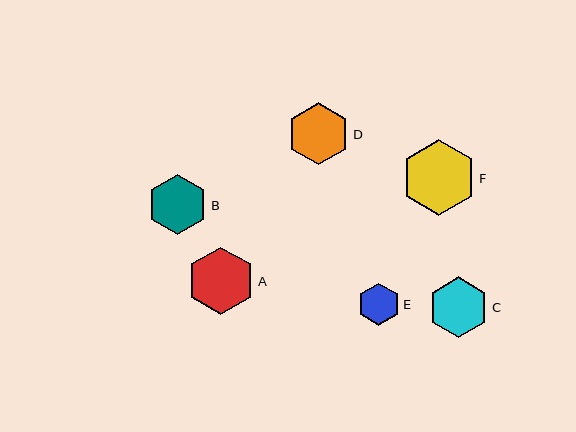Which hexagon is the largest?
Hexagon F is the largest with a size of approximately 75 pixels.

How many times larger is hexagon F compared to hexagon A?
Hexagon F is approximately 1.1 times the size of hexagon A.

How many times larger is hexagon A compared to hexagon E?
Hexagon A is approximately 1.6 times the size of hexagon E.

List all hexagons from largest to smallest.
From largest to smallest: F, A, D, B, C, E.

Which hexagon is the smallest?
Hexagon E is the smallest with a size of approximately 42 pixels.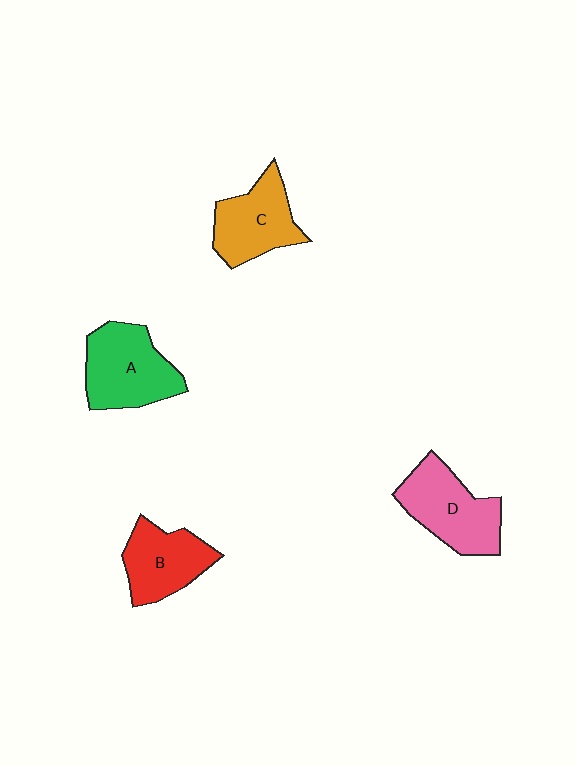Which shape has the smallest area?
Shape B (red).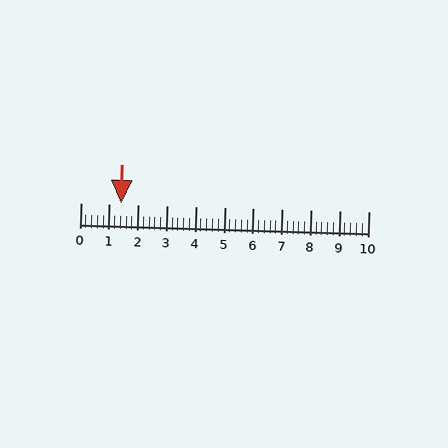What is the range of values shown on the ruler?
The ruler shows values from 0 to 10.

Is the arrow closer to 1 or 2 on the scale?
The arrow is closer to 1.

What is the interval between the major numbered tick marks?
The major tick marks are spaced 1 units apart.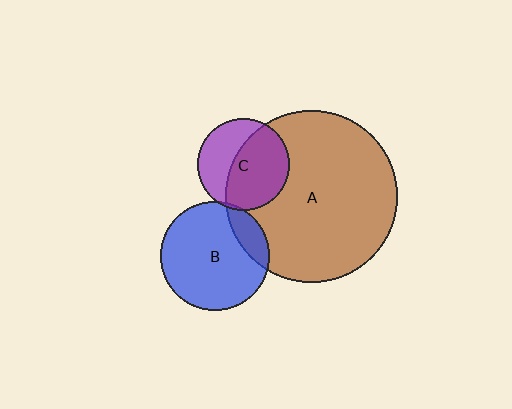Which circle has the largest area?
Circle A (brown).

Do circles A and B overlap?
Yes.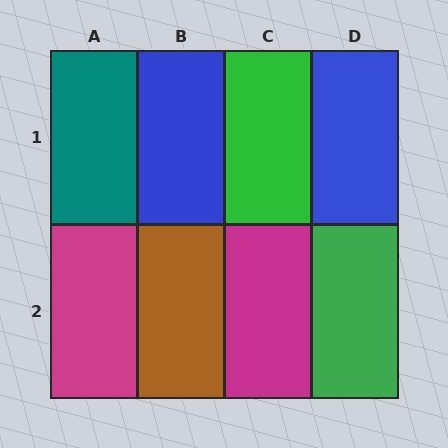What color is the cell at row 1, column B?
Blue.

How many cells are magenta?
2 cells are magenta.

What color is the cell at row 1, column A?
Teal.